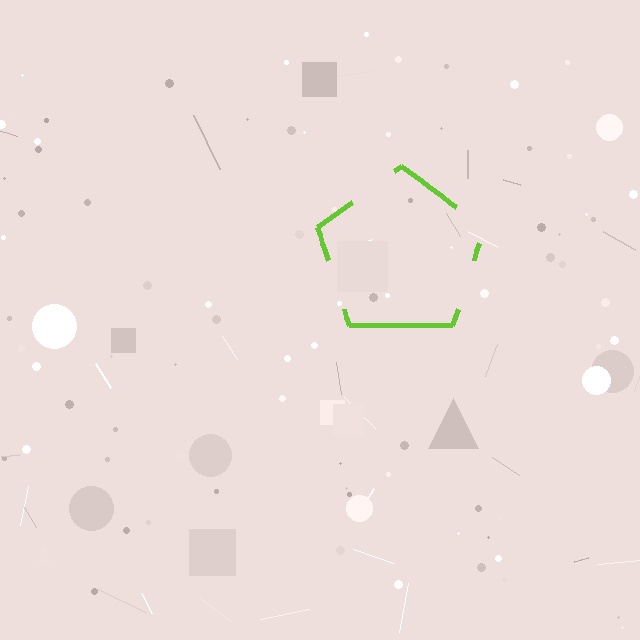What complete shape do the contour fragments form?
The contour fragments form a pentagon.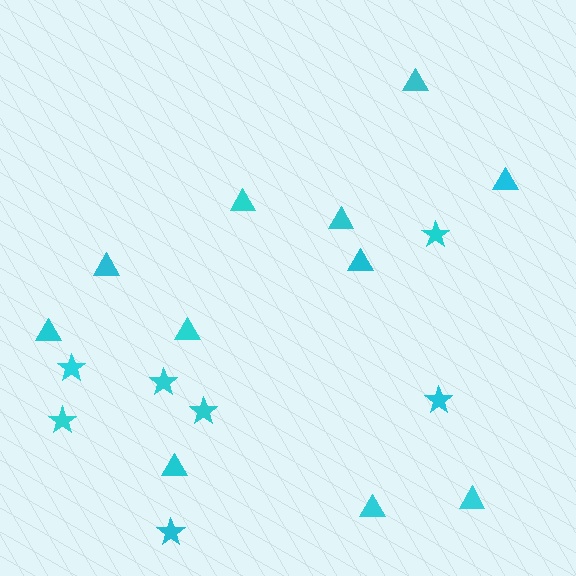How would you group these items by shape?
There are 2 groups: one group of triangles (11) and one group of stars (7).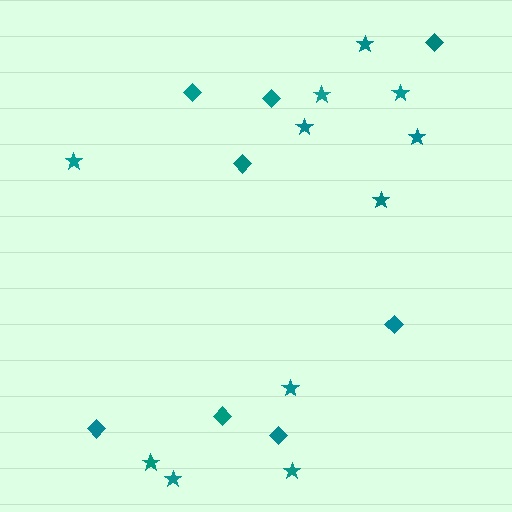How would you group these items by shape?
There are 2 groups: one group of stars (11) and one group of diamonds (8).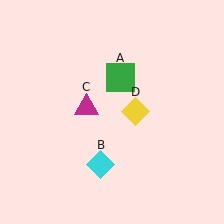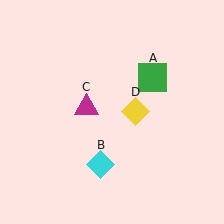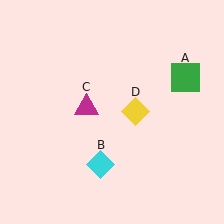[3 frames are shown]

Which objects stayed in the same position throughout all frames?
Cyan diamond (object B) and magenta triangle (object C) and yellow diamond (object D) remained stationary.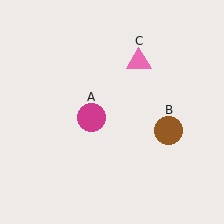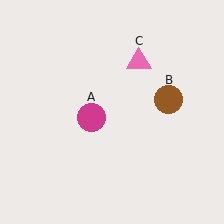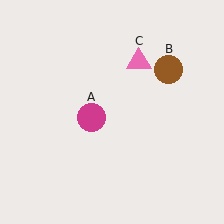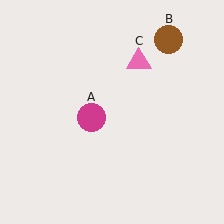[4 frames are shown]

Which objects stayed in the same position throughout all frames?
Magenta circle (object A) and pink triangle (object C) remained stationary.